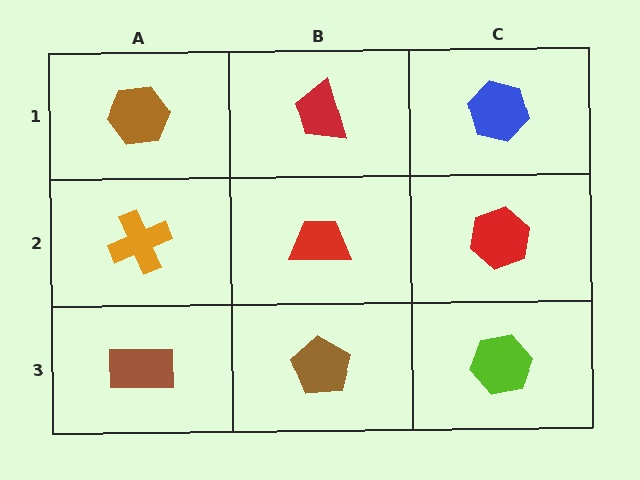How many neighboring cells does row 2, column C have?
3.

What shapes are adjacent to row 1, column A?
An orange cross (row 2, column A), a red trapezoid (row 1, column B).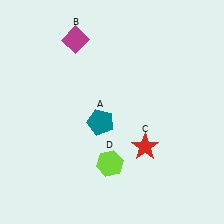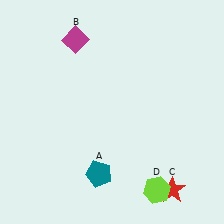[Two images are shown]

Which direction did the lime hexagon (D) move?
The lime hexagon (D) moved right.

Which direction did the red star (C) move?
The red star (C) moved down.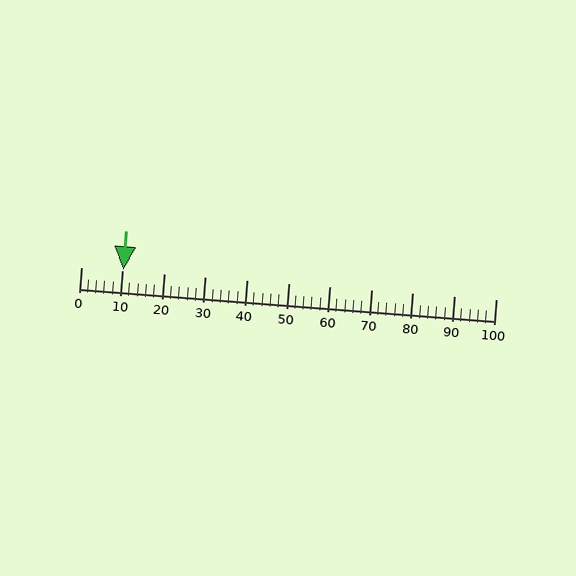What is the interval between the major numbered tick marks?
The major tick marks are spaced 10 units apart.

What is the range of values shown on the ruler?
The ruler shows values from 0 to 100.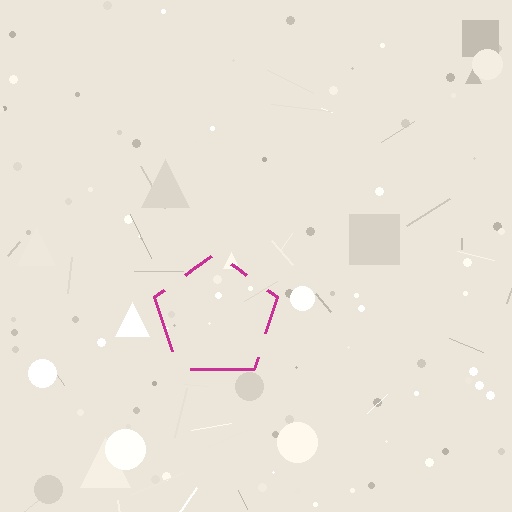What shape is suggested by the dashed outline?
The dashed outline suggests a pentagon.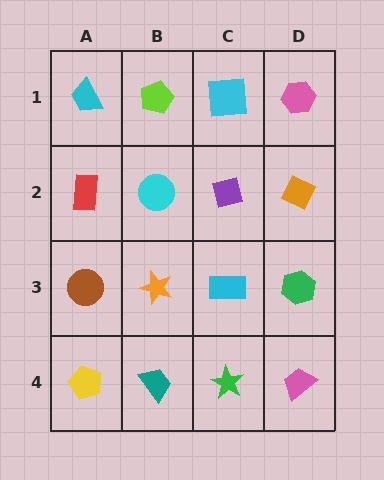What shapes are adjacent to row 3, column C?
A purple square (row 2, column C), a green star (row 4, column C), an orange star (row 3, column B), a green hexagon (row 3, column D).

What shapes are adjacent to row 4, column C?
A cyan rectangle (row 3, column C), a teal trapezoid (row 4, column B), a pink trapezoid (row 4, column D).